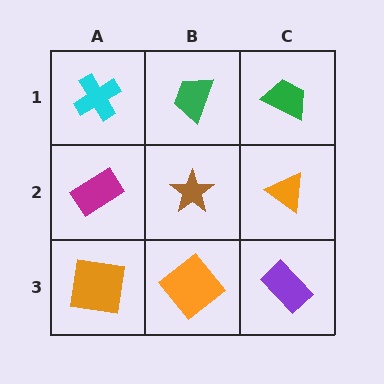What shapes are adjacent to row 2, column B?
A green trapezoid (row 1, column B), an orange diamond (row 3, column B), a magenta rectangle (row 2, column A), an orange triangle (row 2, column C).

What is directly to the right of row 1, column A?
A green trapezoid.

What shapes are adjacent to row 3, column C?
An orange triangle (row 2, column C), an orange diamond (row 3, column B).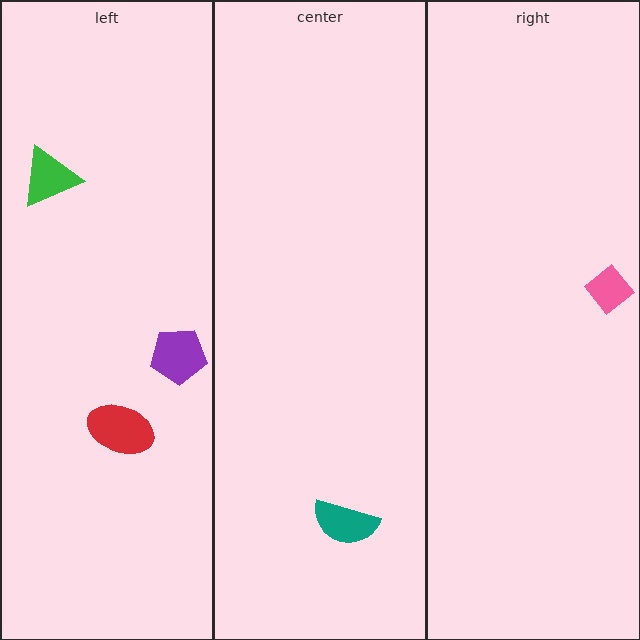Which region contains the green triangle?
The left region.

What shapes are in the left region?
The purple pentagon, the green triangle, the red ellipse.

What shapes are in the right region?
The pink diamond.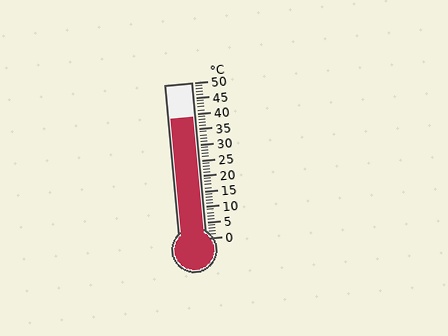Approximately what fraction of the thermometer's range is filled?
The thermometer is filled to approximately 80% of its range.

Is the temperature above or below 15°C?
The temperature is above 15°C.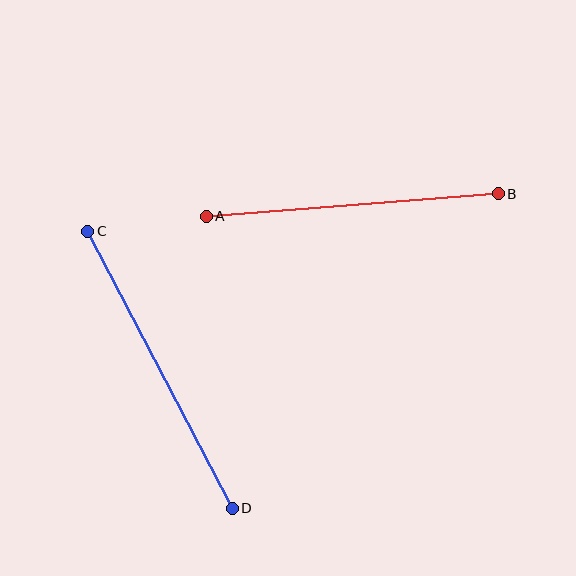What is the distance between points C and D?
The distance is approximately 312 pixels.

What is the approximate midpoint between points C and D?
The midpoint is at approximately (160, 370) pixels.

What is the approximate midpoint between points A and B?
The midpoint is at approximately (352, 205) pixels.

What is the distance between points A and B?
The distance is approximately 293 pixels.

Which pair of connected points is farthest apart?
Points C and D are farthest apart.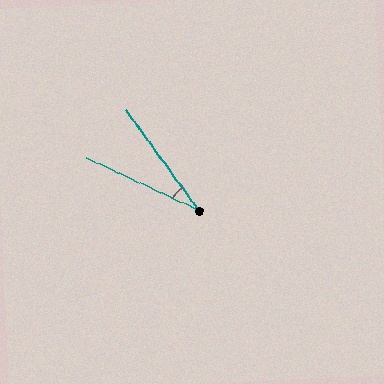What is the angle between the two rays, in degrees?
Approximately 29 degrees.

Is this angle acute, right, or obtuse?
It is acute.